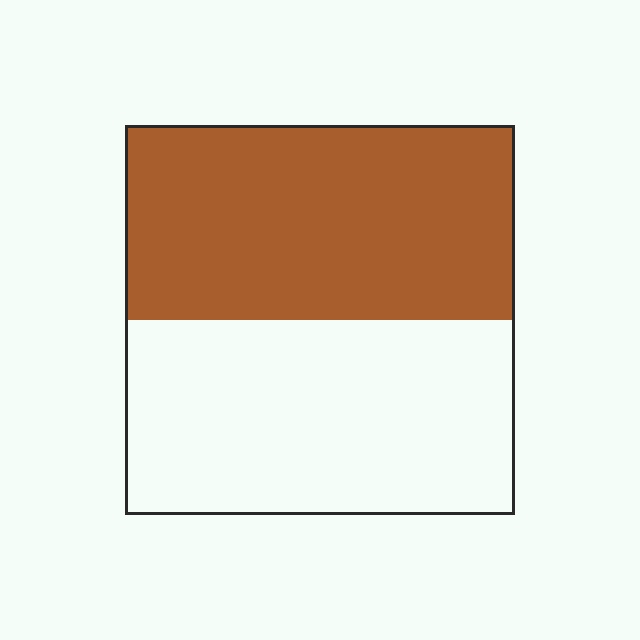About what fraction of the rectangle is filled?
About one half (1/2).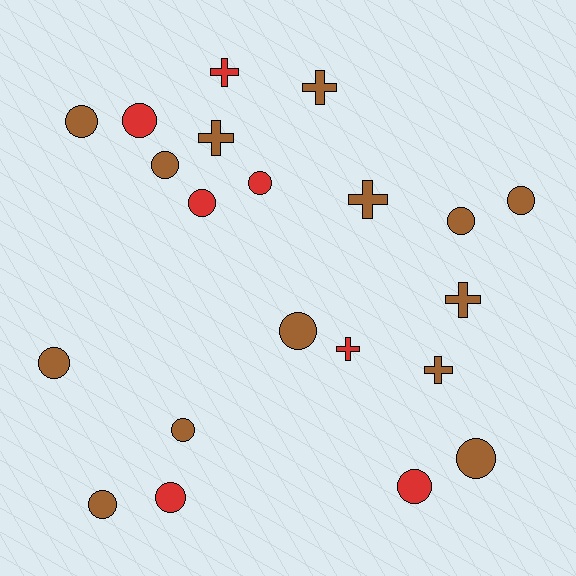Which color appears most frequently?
Brown, with 14 objects.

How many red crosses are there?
There are 2 red crosses.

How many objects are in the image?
There are 21 objects.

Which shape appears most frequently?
Circle, with 14 objects.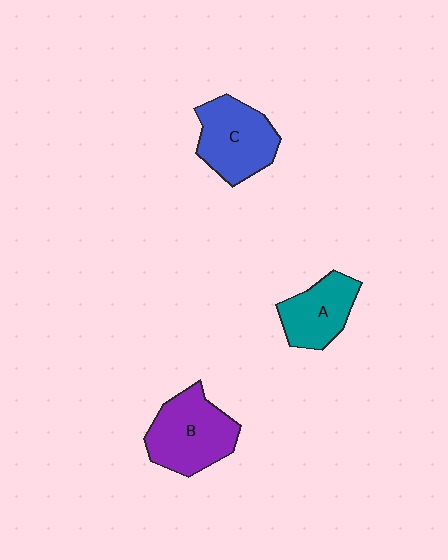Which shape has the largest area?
Shape B (purple).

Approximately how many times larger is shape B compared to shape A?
Approximately 1.4 times.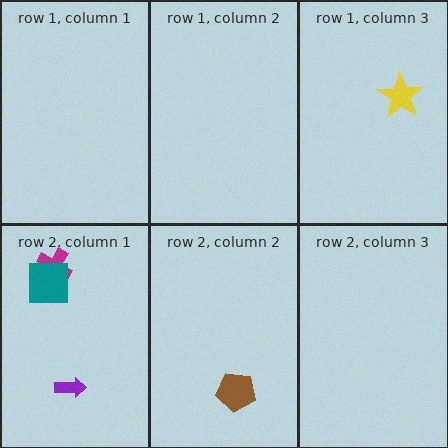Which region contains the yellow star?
The row 1, column 3 region.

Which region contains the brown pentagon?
The row 2, column 2 region.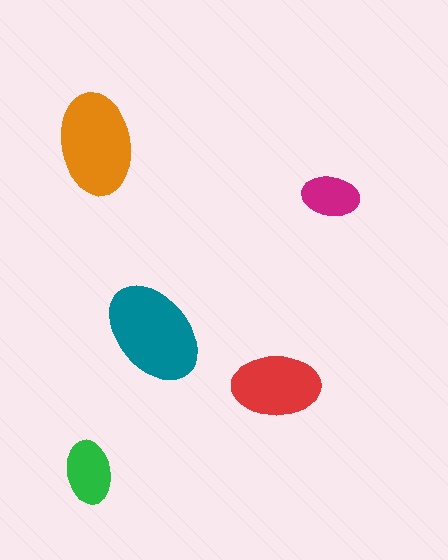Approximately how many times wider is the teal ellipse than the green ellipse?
About 1.5 times wider.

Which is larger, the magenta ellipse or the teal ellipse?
The teal one.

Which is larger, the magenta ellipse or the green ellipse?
The green one.